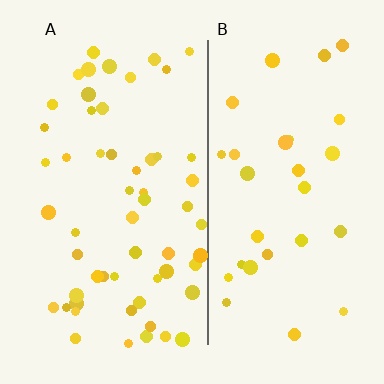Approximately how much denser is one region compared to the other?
Approximately 1.9× — region A over region B.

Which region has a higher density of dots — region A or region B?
A (the left).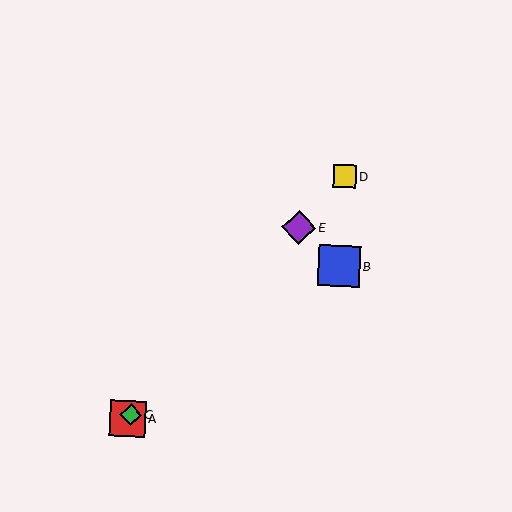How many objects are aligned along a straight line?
4 objects (A, C, D, E) are aligned along a straight line.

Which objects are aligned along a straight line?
Objects A, C, D, E are aligned along a straight line.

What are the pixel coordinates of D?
Object D is at (345, 176).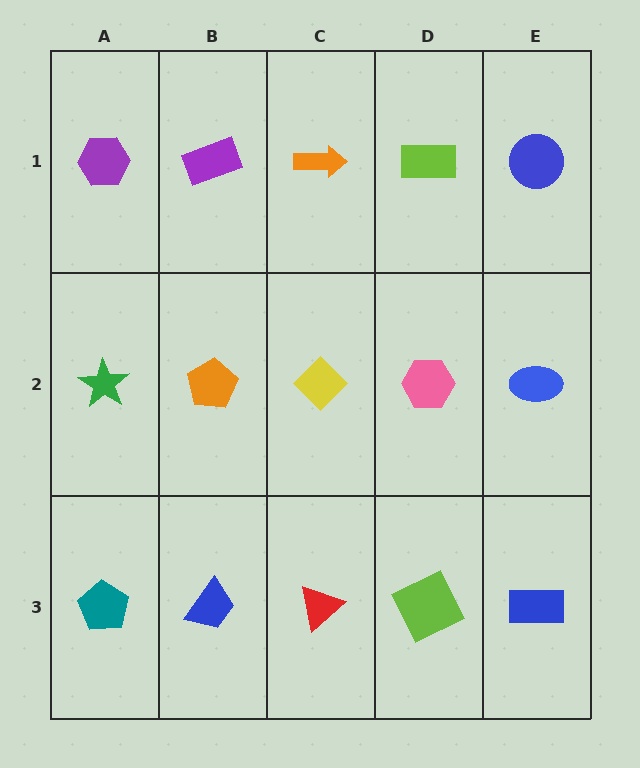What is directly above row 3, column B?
An orange pentagon.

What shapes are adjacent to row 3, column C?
A yellow diamond (row 2, column C), a blue trapezoid (row 3, column B), a lime square (row 3, column D).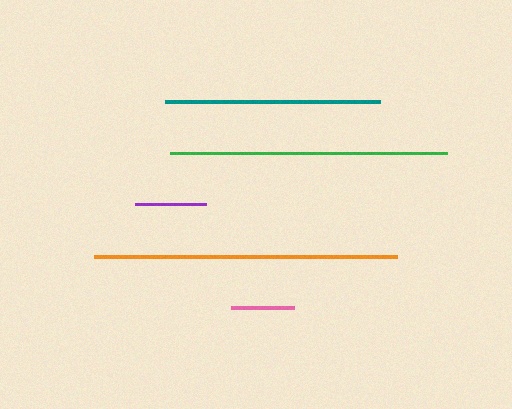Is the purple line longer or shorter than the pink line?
The purple line is longer than the pink line.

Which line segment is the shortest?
The pink line is the shortest at approximately 63 pixels.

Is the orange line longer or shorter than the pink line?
The orange line is longer than the pink line.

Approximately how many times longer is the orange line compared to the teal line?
The orange line is approximately 1.4 times the length of the teal line.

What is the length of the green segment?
The green segment is approximately 277 pixels long.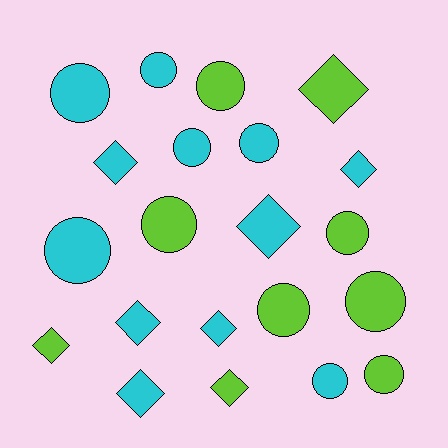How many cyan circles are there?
There are 6 cyan circles.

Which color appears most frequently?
Cyan, with 12 objects.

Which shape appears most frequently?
Circle, with 12 objects.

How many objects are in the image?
There are 21 objects.